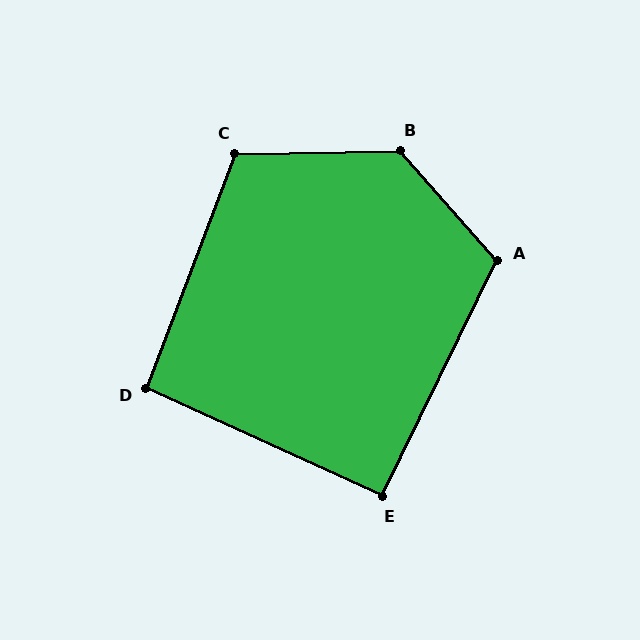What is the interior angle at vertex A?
Approximately 112 degrees (obtuse).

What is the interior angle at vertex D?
Approximately 94 degrees (approximately right).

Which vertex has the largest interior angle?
B, at approximately 131 degrees.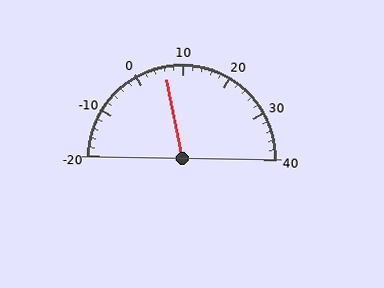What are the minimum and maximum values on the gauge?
The gauge ranges from -20 to 40.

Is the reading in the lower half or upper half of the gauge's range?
The reading is in the lower half of the range (-20 to 40).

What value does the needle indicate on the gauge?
The needle indicates approximately 6.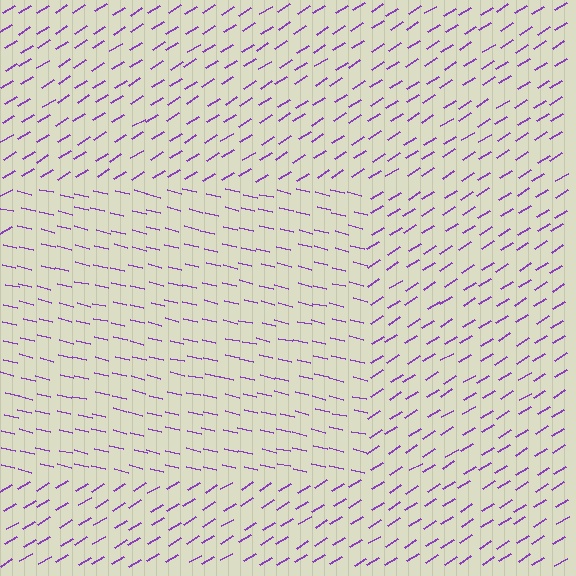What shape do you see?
I see a rectangle.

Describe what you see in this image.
The image is filled with small purple line segments. A rectangle region in the image has lines oriented differently from the surrounding lines, creating a visible texture boundary.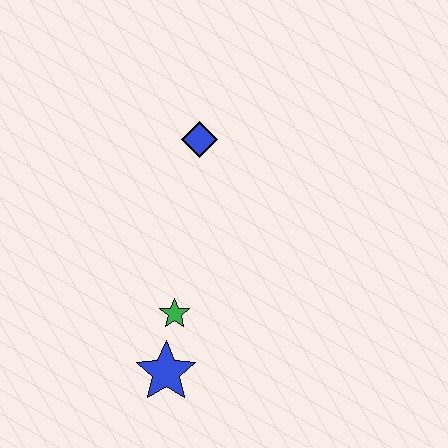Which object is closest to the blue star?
The green star is closest to the blue star.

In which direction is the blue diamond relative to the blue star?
The blue diamond is above the blue star.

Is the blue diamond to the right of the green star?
Yes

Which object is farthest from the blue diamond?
The blue star is farthest from the blue diamond.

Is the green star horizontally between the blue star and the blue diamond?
Yes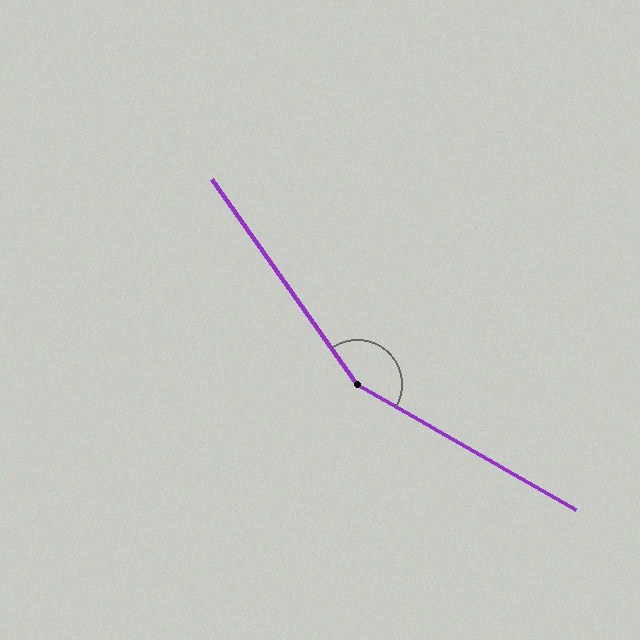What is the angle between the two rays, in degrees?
Approximately 155 degrees.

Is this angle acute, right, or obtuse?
It is obtuse.